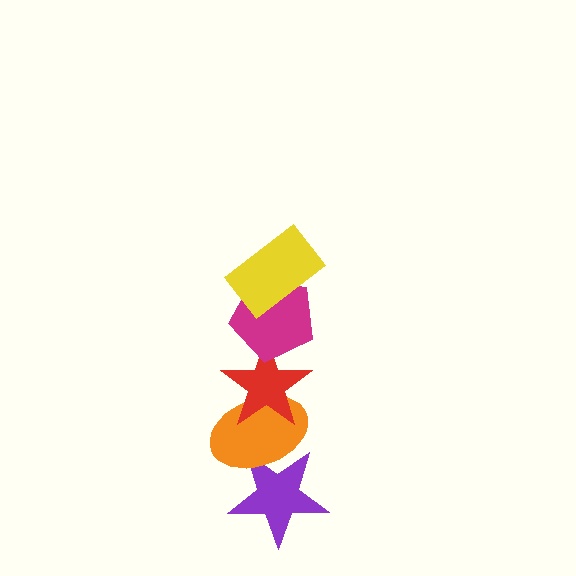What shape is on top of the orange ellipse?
The red star is on top of the orange ellipse.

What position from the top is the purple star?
The purple star is 5th from the top.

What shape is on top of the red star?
The magenta pentagon is on top of the red star.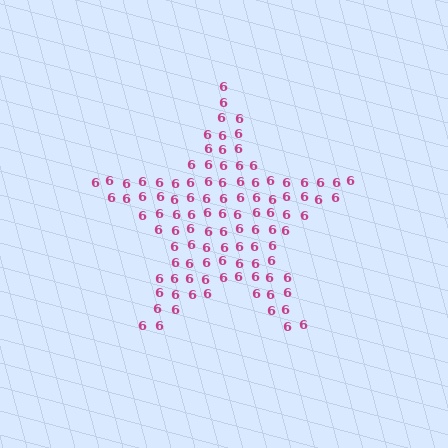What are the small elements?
The small elements are digit 6's.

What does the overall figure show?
The overall figure shows a star.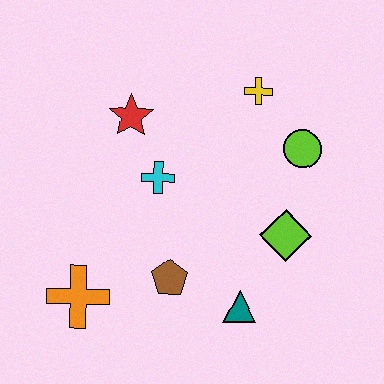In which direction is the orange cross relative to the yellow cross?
The orange cross is below the yellow cross.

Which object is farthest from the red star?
The teal triangle is farthest from the red star.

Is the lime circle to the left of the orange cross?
No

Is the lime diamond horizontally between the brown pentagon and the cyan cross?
No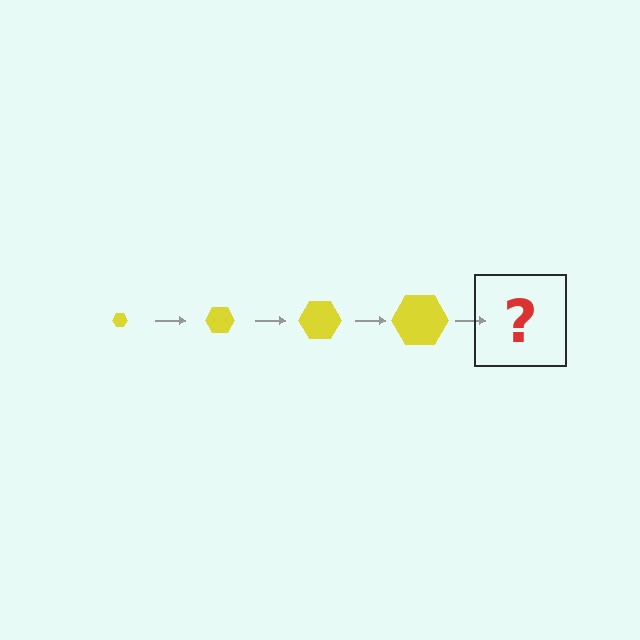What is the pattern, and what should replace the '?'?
The pattern is that the hexagon gets progressively larger each step. The '?' should be a yellow hexagon, larger than the previous one.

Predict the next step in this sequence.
The next step is a yellow hexagon, larger than the previous one.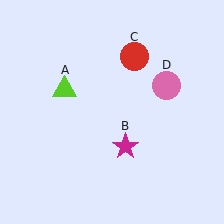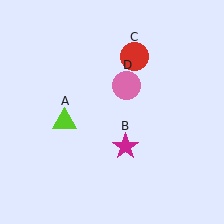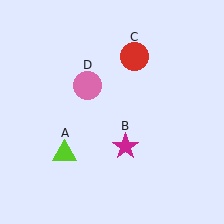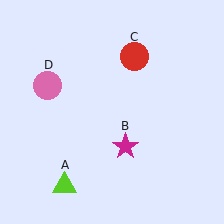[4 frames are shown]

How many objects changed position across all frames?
2 objects changed position: lime triangle (object A), pink circle (object D).